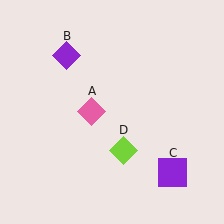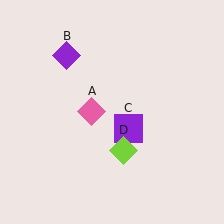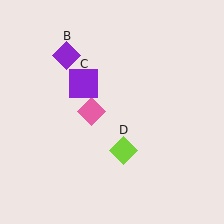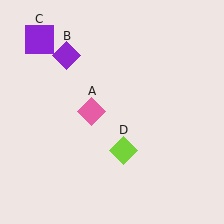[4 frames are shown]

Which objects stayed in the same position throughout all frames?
Pink diamond (object A) and purple diamond (object B) and lime diamond (object D) remained stationary.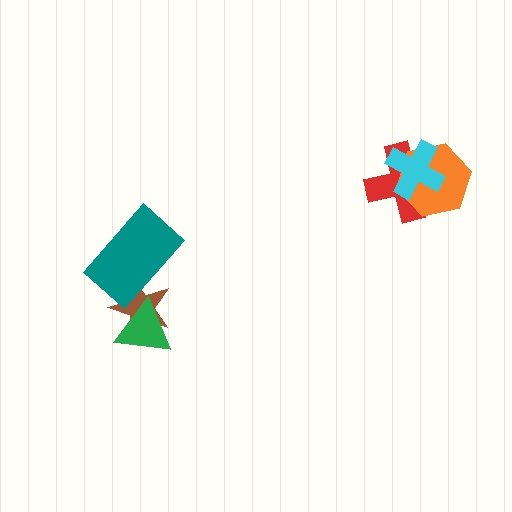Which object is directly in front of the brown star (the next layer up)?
The teal rectangle is directly in front of the brown star.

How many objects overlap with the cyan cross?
2 objects overlap with the cyan cross.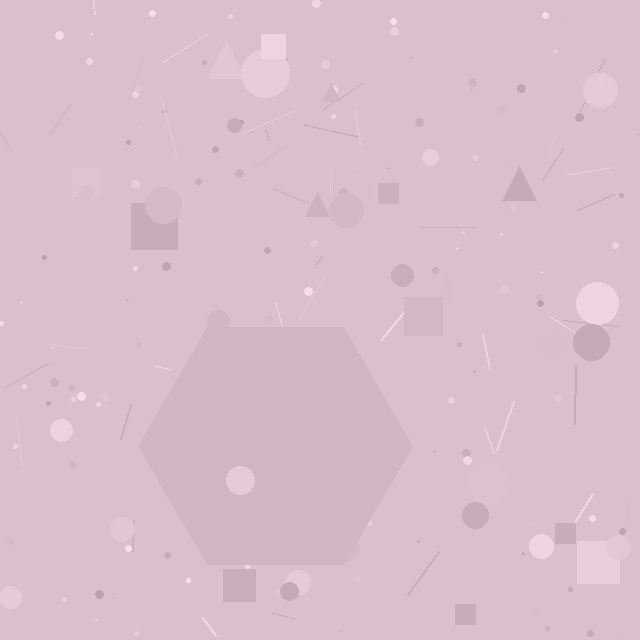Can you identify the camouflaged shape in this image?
The camouflaged shape is a hexagon.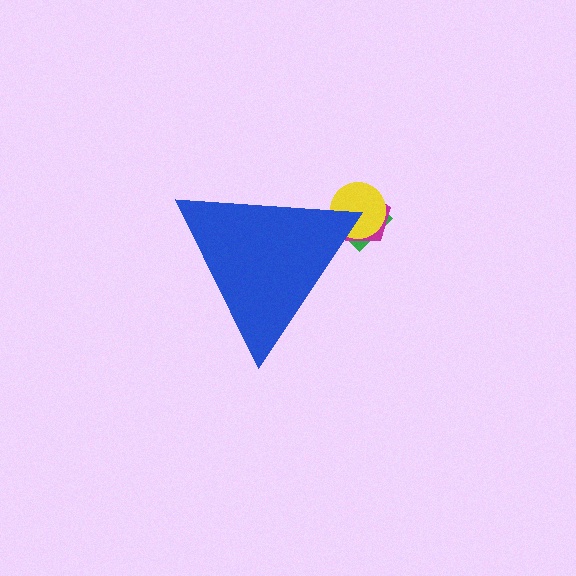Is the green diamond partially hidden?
Yes, the green diamond is partially hidden behind the blue triangle.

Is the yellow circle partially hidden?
Yes, the yellow circle is partially hidden behind the blue triangle.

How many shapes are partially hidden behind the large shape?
3 shapes are partially hidden.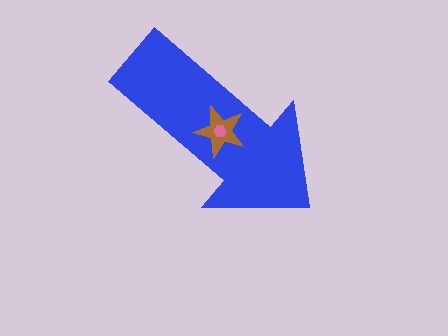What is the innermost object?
The pink hexagon.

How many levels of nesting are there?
3.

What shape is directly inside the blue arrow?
The brown star.